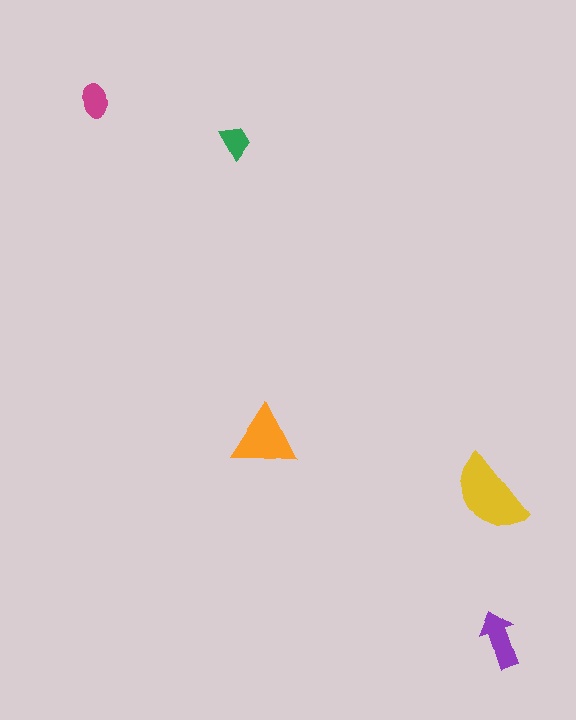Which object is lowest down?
The purple arrow is bottommost.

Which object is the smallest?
The green trapezoid.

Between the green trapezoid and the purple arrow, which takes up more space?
The purple arrow.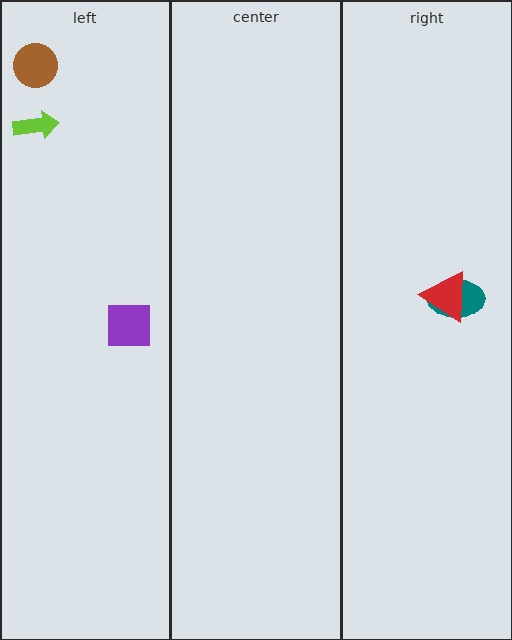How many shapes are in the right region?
2.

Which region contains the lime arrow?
The left region.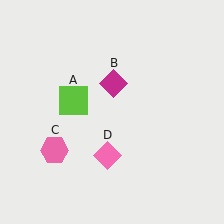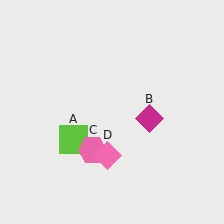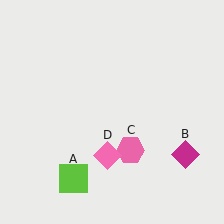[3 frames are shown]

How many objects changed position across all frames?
3 objects changed position: lime square (object A), magenta diamond (object B), pink hexagon (object C).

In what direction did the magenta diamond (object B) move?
The magenta diamond (object B) moved down and to the right.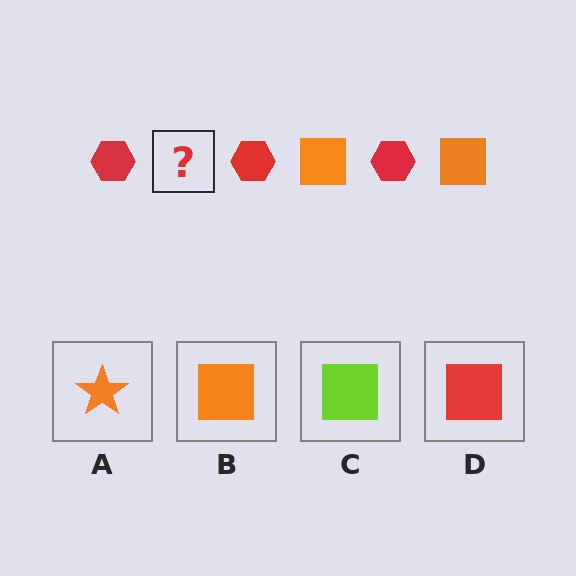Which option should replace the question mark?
Option B.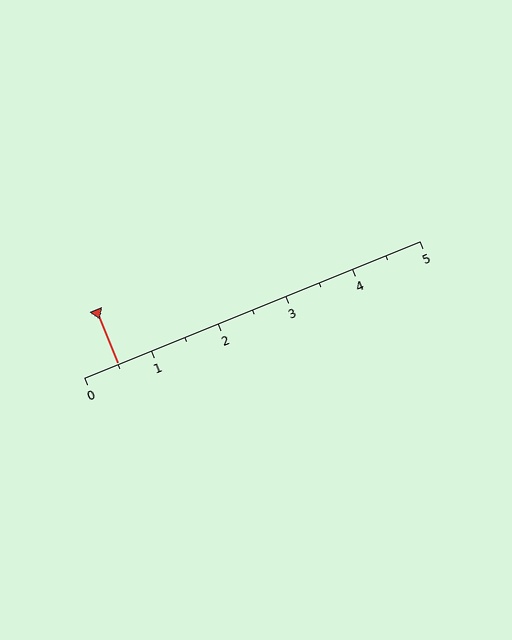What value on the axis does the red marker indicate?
The marker indicates approximately 0.5.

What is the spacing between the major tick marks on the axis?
The major ticks are spaced 1 apart.